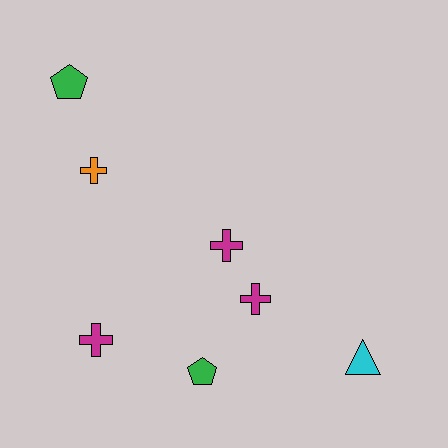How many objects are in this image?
There are 7 objects.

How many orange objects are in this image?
There is 1 orange object.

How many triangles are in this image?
There is 1 triangle.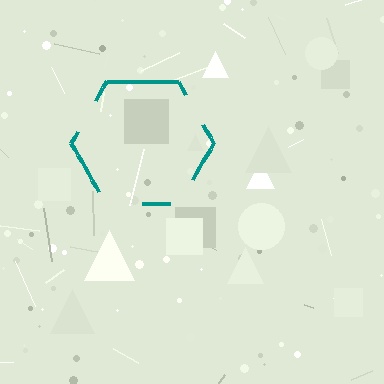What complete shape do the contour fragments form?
The contour fragments form a hexagon.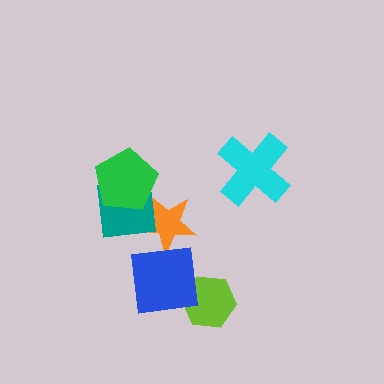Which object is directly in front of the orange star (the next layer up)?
The teal square is directly in front of the orange star.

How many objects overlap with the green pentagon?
1 object overlaps with the green pentagon.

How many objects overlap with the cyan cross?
0 objects overlap with the cyan cross.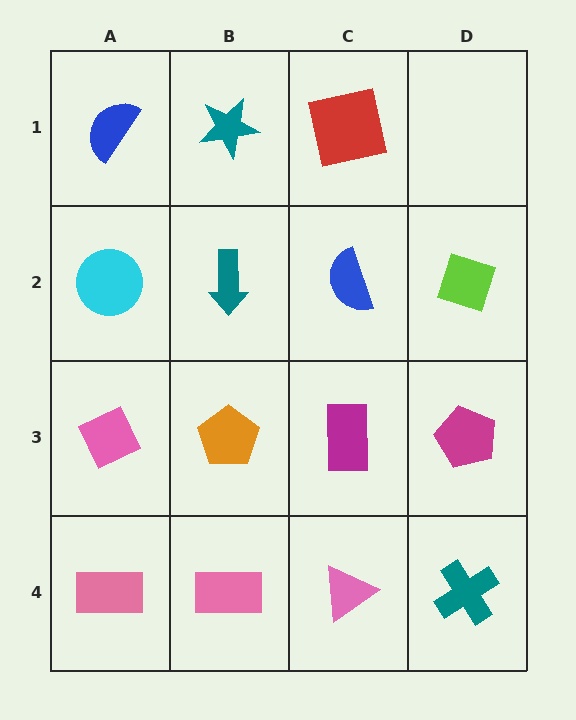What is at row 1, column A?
A blue semicircle.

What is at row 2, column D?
A lime diamond.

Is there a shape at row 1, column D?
No, that cell is empty.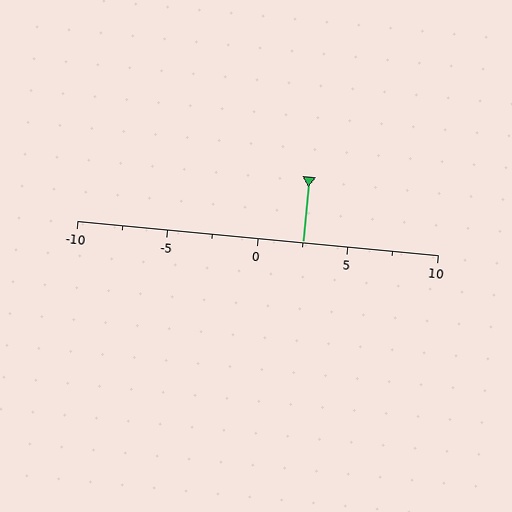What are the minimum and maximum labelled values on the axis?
The axis runs from -10 to 10.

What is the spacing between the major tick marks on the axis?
The major ticks are spaced 5 apart.